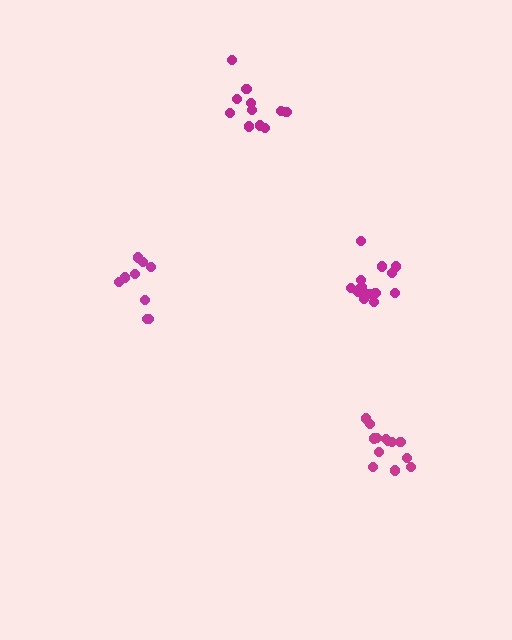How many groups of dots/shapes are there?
There are 4 groups.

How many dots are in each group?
Group 1: 14 dots, Group 2: 13 dots, Group 3: 9 dots, Group 4: 11 dots (47 total).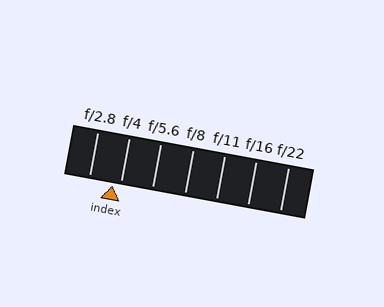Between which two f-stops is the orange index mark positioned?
The index mark is between f/2.8 and f/4.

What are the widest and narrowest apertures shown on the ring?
The widest aperture shown is f/2.8 and the narrowest is f/22.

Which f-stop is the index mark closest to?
The index mark is closest to f/4.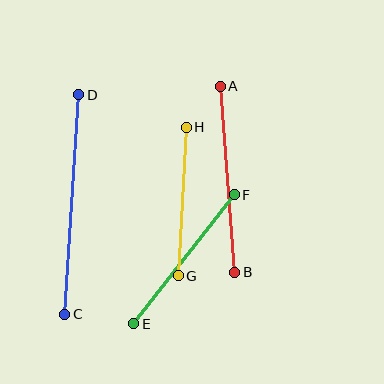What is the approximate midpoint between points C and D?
The midpoint is at approximately (72, 205) pixels.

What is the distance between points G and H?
The distance is approximately 148 pixels.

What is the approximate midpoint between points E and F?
The midpoint is at approximately (184, 259) pixels.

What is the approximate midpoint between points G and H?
The midpoint is at approximately (182, 201) pixels.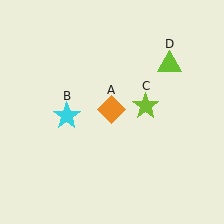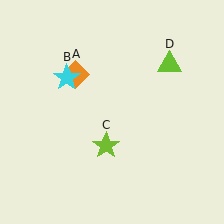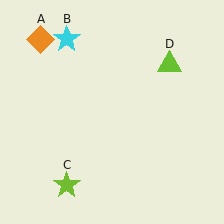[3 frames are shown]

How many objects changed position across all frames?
3 objects changed position: orange diamond (object A), cyan star (object B), lime star (object C).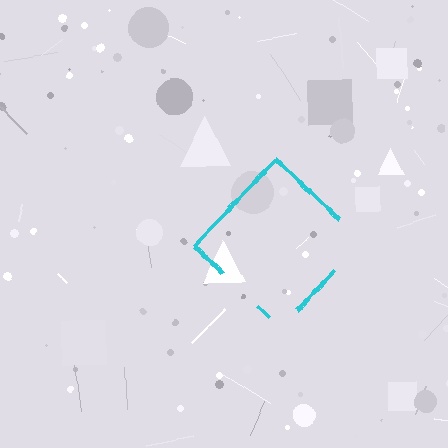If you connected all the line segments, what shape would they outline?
They would outline a diamond.